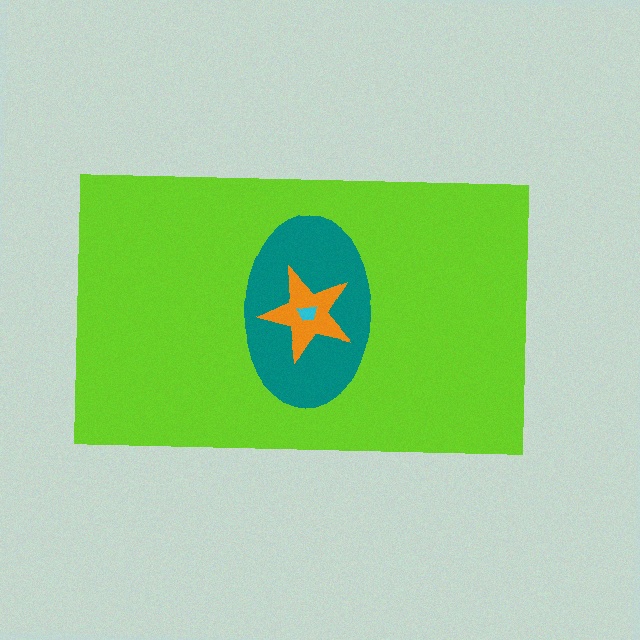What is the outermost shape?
The lime rectangle.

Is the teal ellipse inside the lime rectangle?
Yes.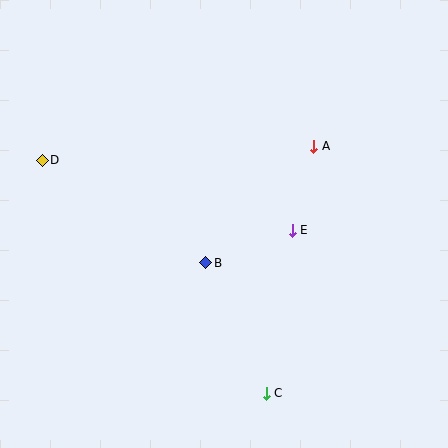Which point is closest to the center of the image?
Point B at (206, 263) is closest to the center.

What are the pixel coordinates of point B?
Point B is at (206, 263).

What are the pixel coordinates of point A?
Point A is at (314, 146).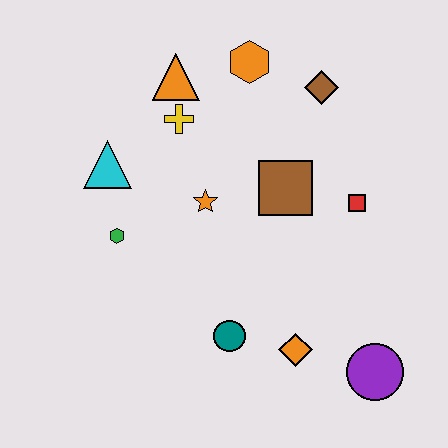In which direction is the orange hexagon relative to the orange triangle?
The orange hexagon is to the right of the orange triangle.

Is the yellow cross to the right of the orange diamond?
No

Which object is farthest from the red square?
The cyan triangle is farthest from the red square.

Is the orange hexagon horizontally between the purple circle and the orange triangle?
Yes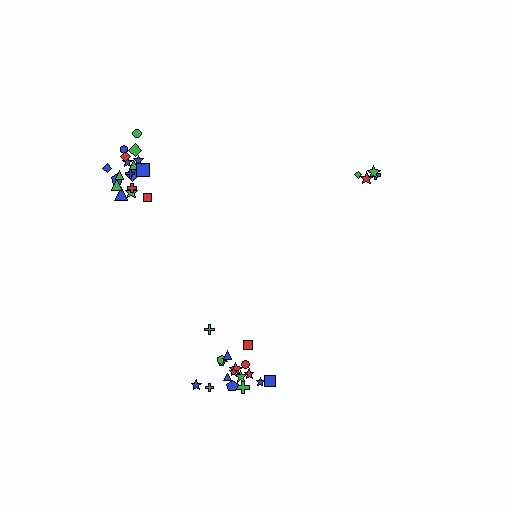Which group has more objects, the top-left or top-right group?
The top-left group.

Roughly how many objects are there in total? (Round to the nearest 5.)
Roughly 40 objects in total.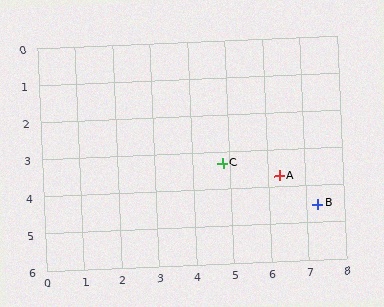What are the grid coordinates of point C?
Point C is at approximately (4.8, 3.3).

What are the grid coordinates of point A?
Point A is at approximately (6.3, 3.7).